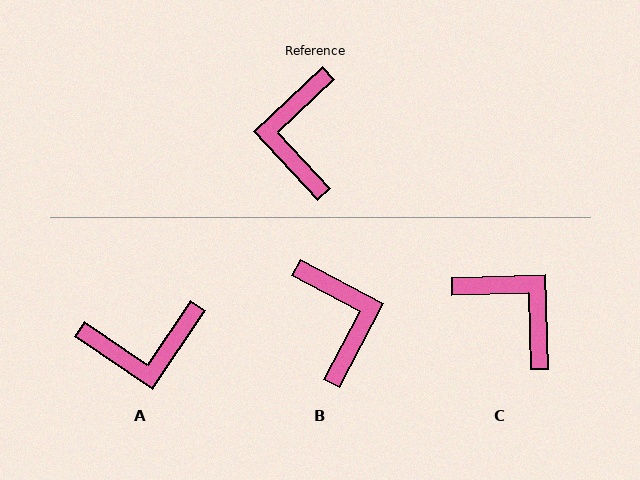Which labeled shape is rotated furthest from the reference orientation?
B, about 161 degrees away.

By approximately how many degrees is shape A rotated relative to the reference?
Approximately 103 degrees counter-clockwise.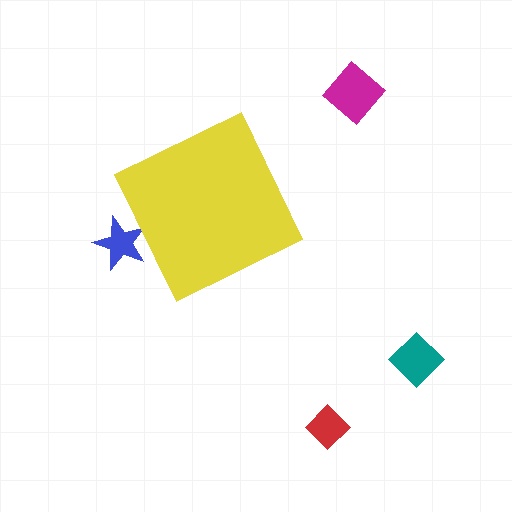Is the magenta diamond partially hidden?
No, the magenta diamond is fully visible.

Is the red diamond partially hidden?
No, the red diamond is fully visible.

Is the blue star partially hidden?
Yes, the blue star is partially hidden behind the yellow diamond.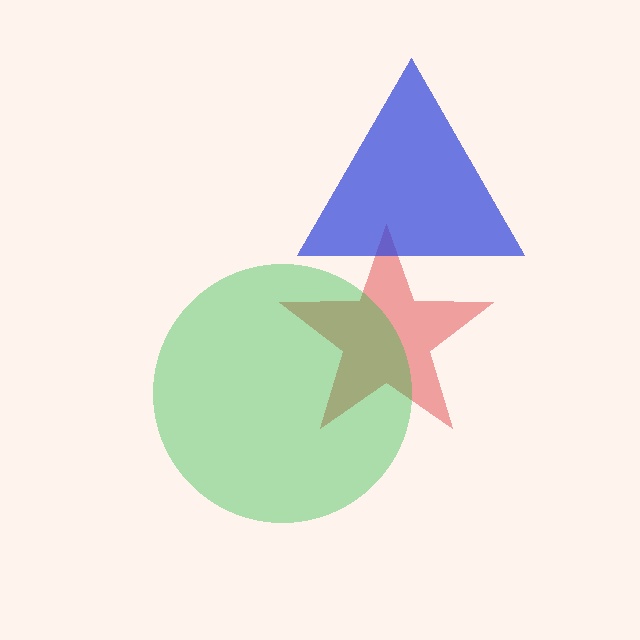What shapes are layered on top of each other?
The layered shapes are: a red star, a blue triangle, a green circle.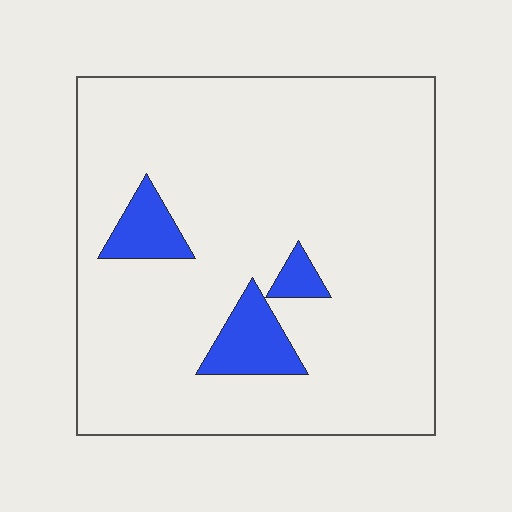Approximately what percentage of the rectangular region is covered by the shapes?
Approximately 10%.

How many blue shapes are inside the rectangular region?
3.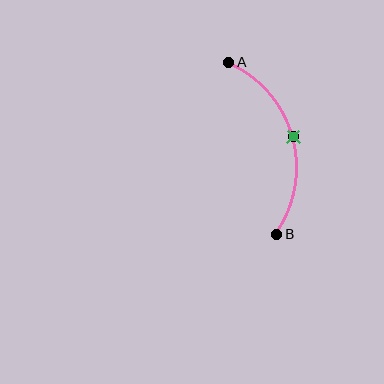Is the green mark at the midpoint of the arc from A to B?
Yes. The green mark lies on the arc at equal arc-length from both A and B — it is the arc midpoint.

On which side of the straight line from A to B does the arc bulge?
The arc bulges to the right of the straight line connecting A and B.